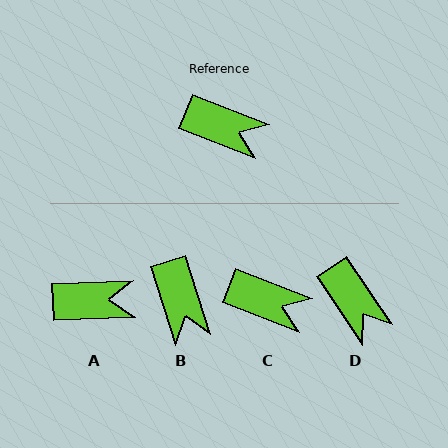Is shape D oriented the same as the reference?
No, it is off by about 35 degrees.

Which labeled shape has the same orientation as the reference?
C.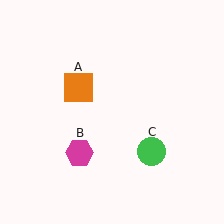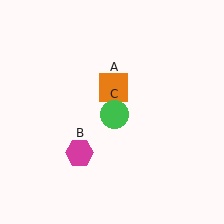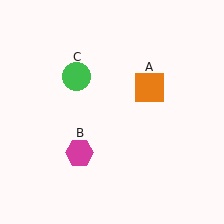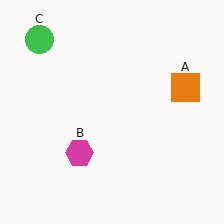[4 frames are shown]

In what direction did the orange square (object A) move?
The orange square (object A) moved right.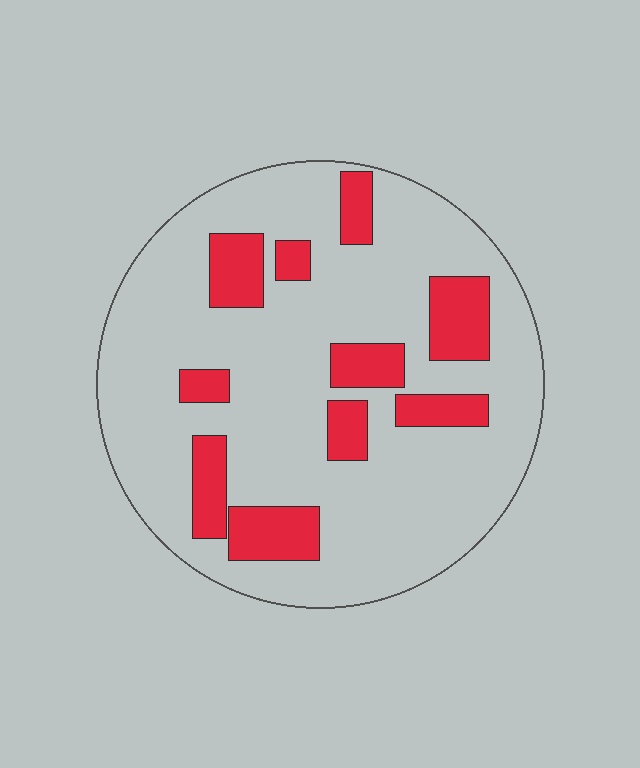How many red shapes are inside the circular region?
10.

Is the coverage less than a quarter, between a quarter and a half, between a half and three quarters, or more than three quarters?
Less than a quarter.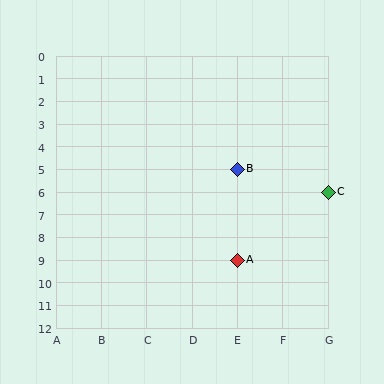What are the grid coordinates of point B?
Point B is at grid coordinates (E, 5).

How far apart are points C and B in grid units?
Points C and B are 2 columns and 1 row apart (about 2.2 grid units diagonally).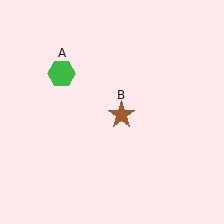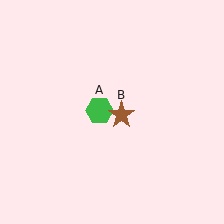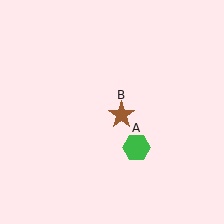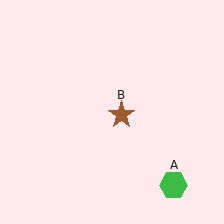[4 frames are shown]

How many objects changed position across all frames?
1 object changed position: green hexagon (object A).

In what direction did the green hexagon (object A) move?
The green hexagon (object A) moved down and to the right.